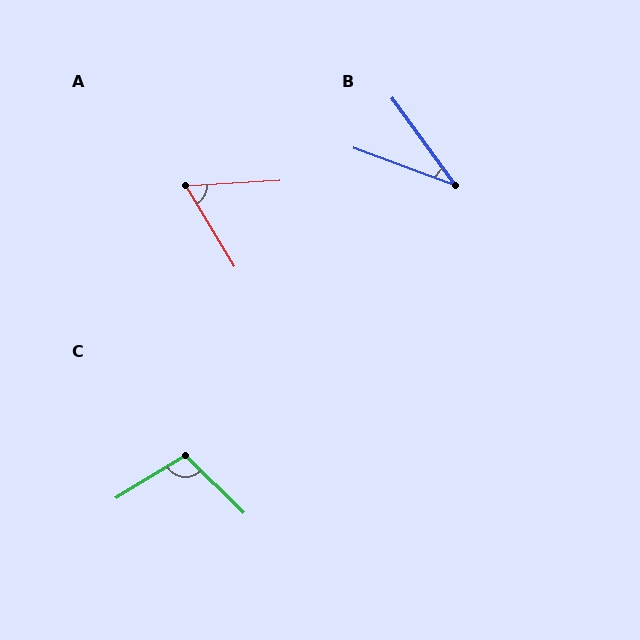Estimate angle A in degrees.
Approximately 62 degrees.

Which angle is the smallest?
B, at approximately 34 degrees.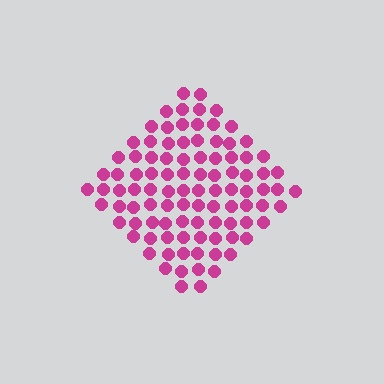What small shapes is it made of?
It is made of small circles.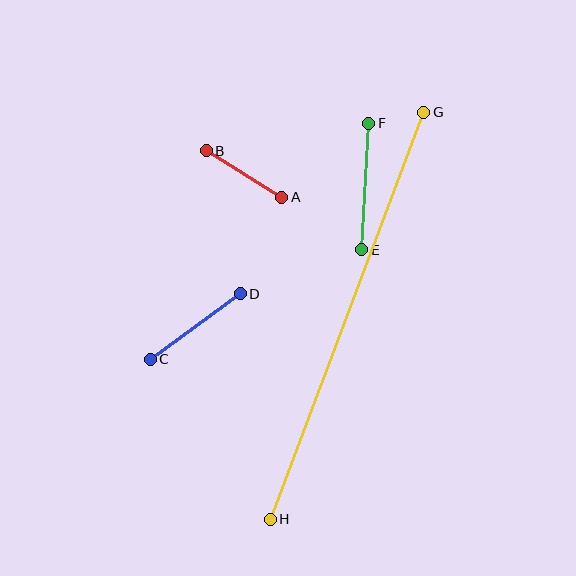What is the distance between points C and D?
The distance is approximately 111 pixels.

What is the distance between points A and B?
The distance is approximately 88 pixels.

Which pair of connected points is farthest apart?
Points G and H are farthest apart.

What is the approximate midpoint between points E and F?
The midpoint is at approximately (365, 187) pixels.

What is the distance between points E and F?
The distance is approximately 126 pixels.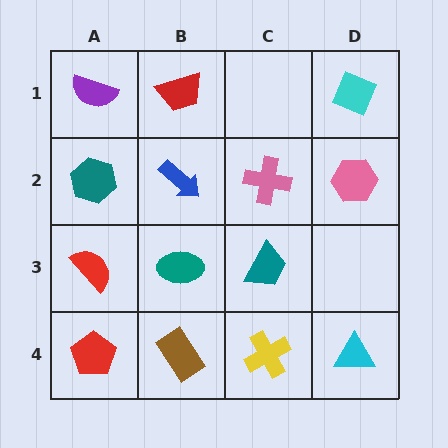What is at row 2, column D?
A pink hexagon.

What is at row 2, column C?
A pink cross.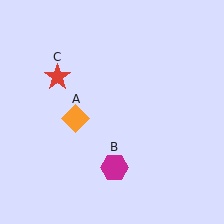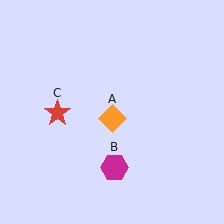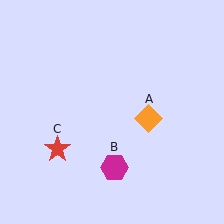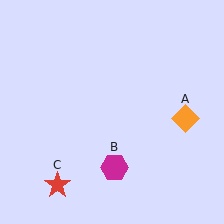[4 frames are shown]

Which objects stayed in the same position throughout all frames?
Magenta hexagon (object B) remained stationary.